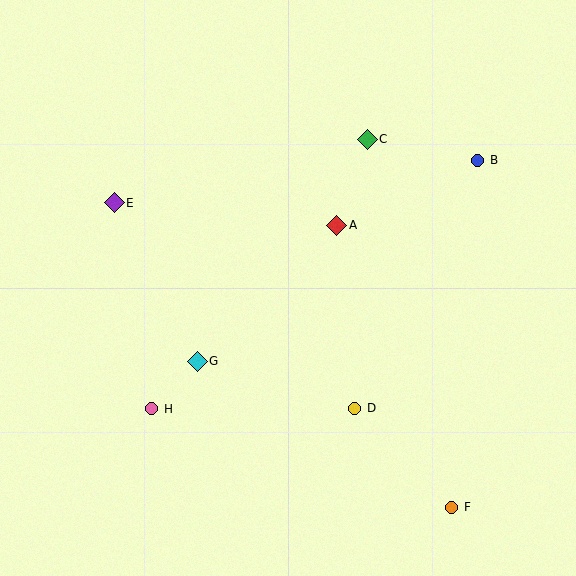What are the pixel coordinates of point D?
Point D is at (355, 408).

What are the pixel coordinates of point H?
Point H is at (152, 409).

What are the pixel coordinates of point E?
Point E is at (114, 203).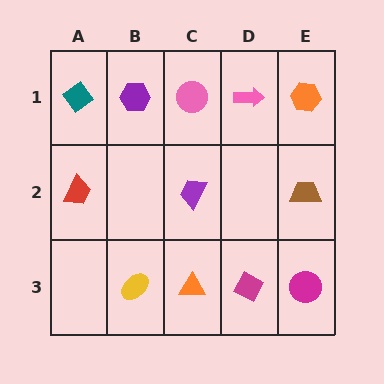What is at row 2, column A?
A red trapezoid.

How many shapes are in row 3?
4 shapes.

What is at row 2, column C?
A purple trapezoid.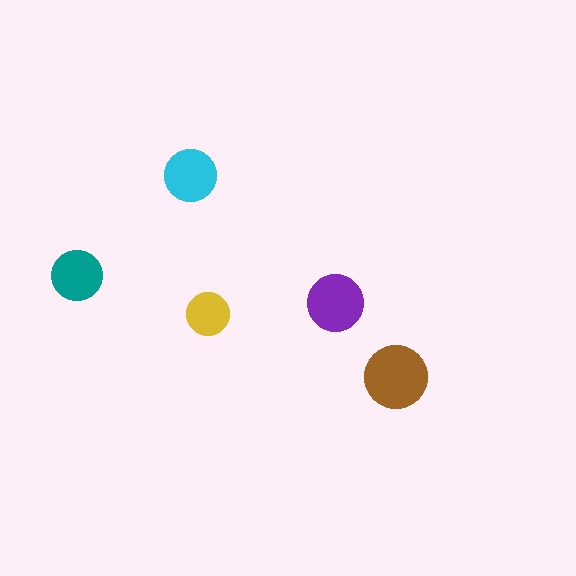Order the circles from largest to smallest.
the brown one, the purple one, the cyan one, the teal one, the yellow one.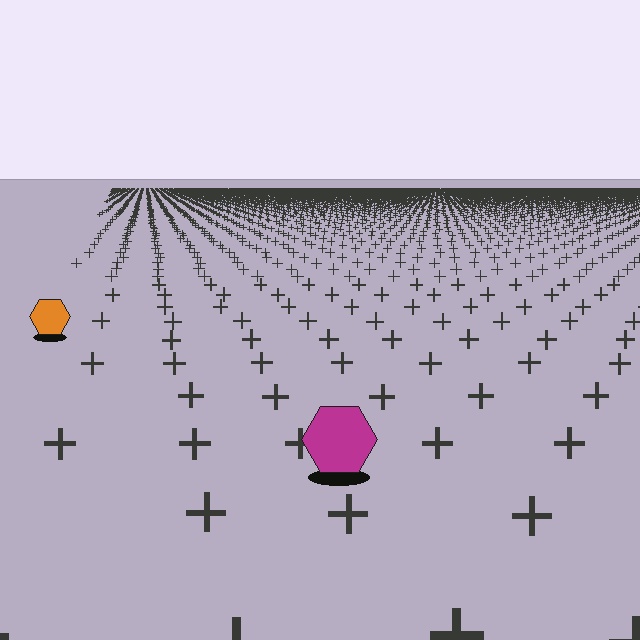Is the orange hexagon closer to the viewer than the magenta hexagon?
No. The magenta hexagon is closer — you can tell from the texture gradient: the ground texture is coarser near it.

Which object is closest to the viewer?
The magenta hexagon is closest. The texture marks near it are larger and more spread out.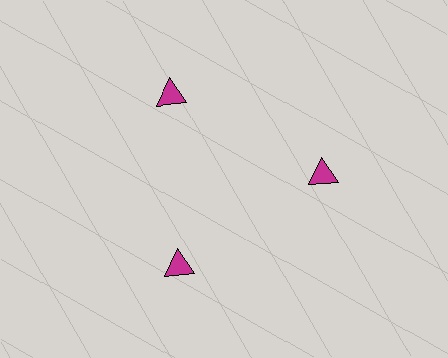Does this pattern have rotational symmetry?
Yes, this pattern has 3-fold rotational symmetry. It looks the same after rotating 120 degrees around the center.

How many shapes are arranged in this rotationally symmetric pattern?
There are 3 shapes, arranged in 3 groups of 1.